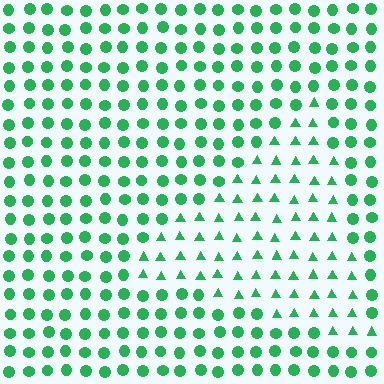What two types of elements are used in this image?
The image uses triangles inside the triangle region and circles outside it.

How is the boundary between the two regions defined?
The boundary is defined by a change in element shape: triangles inside vs. circles outside. All elements share the same color and spacing.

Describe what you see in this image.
The image is filled with small green elements arranged in a uniform grid. A triangle-shaped region contains triangles, while the surrounding area contains circles. The boundary is defined purely by the change in element shape.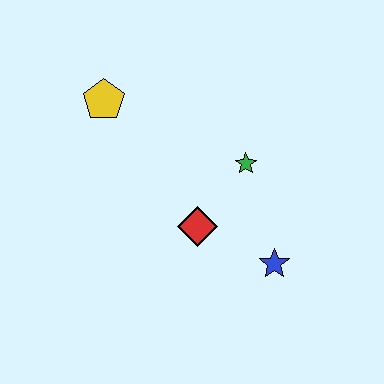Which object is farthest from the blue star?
The yellow pentagon is farthest from the blue star.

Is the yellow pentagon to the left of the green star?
Yes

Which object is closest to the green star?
The red diamond is closest to the green star.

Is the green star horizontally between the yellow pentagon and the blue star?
Yes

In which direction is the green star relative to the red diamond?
The green star is above the red diamond.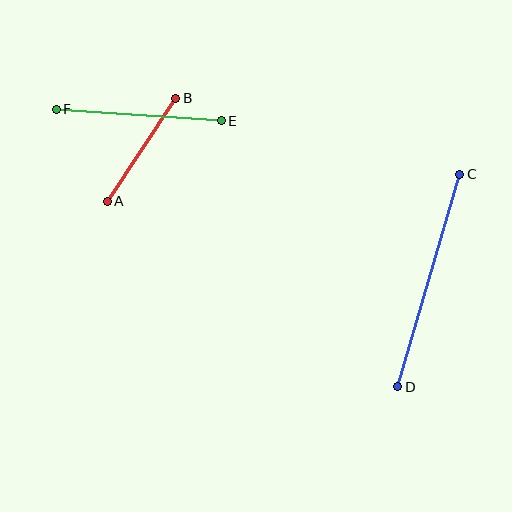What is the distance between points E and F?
The distance is approximately 166 pixels.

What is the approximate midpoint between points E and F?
The midpoint is at approximately (139, 115) pixels.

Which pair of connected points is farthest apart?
Points C and D are farthest apart.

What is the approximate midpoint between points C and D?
The midpoint is at approximately (429, 281) pixels.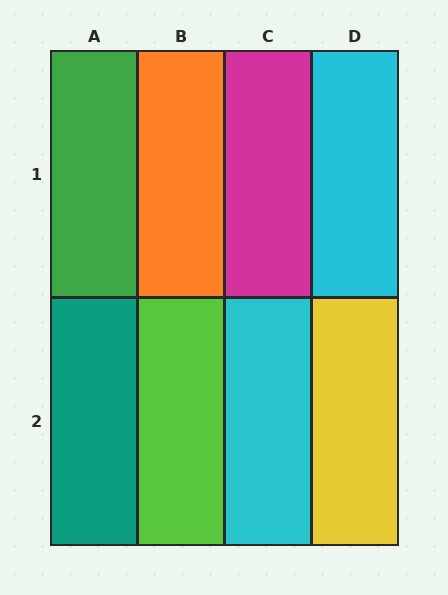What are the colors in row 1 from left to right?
Green, orange, magenta, cyan.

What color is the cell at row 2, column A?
Teal.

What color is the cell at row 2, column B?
Lime.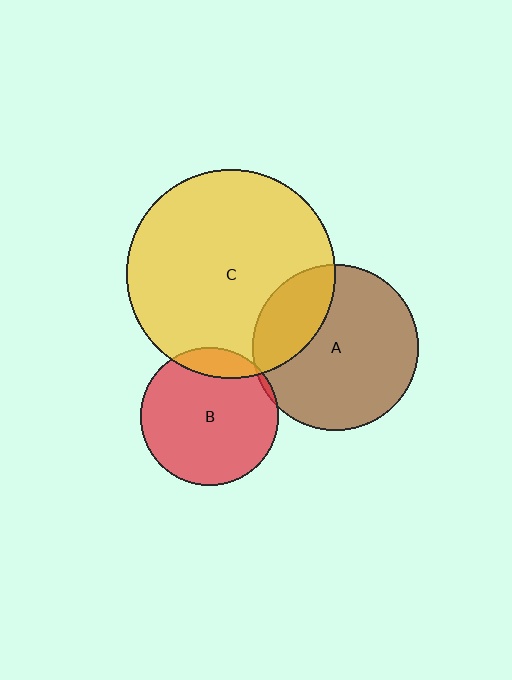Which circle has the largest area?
Circle C (yellow).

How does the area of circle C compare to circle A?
Approximately 1.6 times.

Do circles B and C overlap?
Yes.